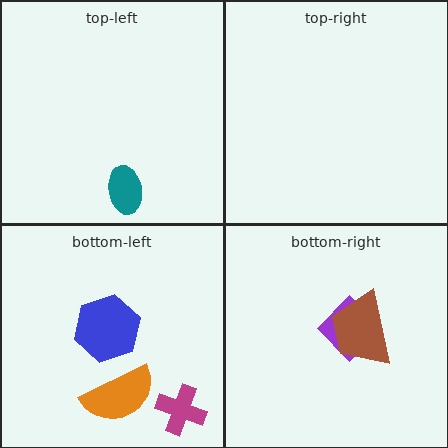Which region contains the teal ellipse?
The top-left region.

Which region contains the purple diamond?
The bottom-right region.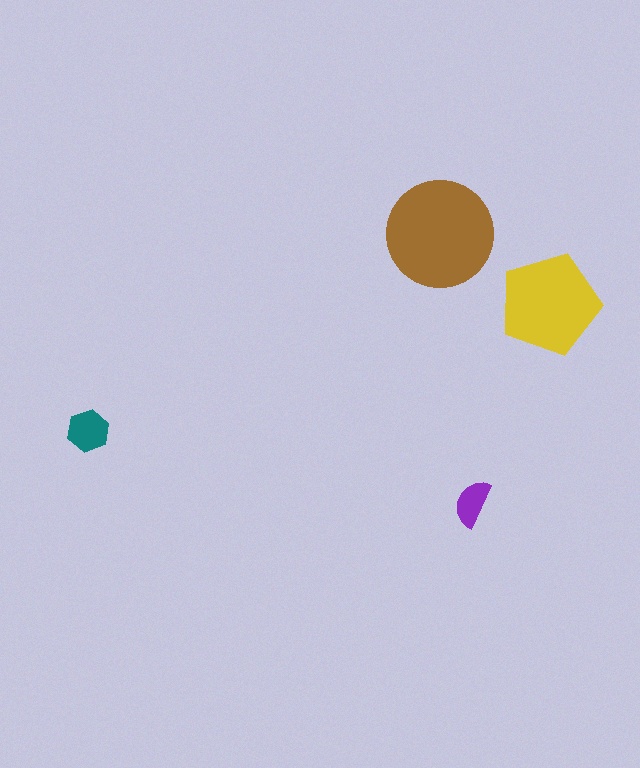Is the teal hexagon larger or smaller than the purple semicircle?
Larger.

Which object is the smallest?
The purple semicircle.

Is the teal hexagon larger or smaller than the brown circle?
Smaller.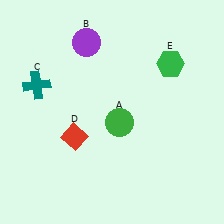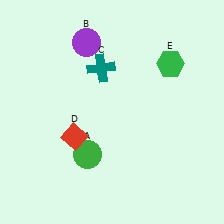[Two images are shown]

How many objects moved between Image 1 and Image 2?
2 objects moved between the two images.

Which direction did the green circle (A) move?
The green circle (A) moved left.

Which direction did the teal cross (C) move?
The teal cross (C) moved right.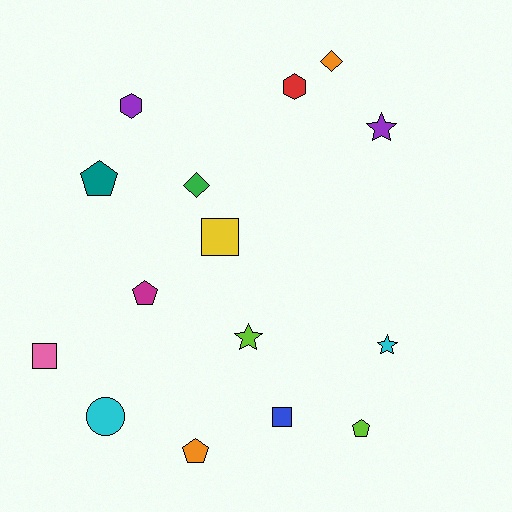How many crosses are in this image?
There are no crosses.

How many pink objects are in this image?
There is 1 pink object.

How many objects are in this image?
There are 15 objects.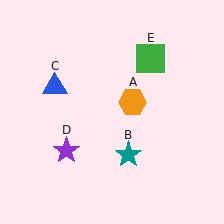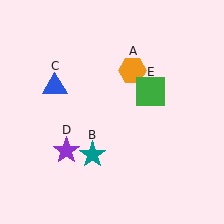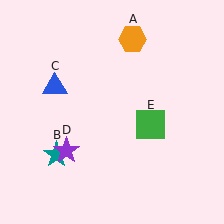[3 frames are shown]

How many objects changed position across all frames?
3 objects changed position: orange hexagon (object A), teal star (object B), green square (object E).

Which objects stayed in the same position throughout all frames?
Blue triangle (object C) and purple star (object D) remained stationary.